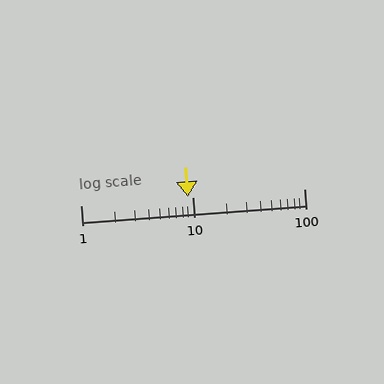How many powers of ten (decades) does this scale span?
The scale spans 2 decades, from 1 to 100.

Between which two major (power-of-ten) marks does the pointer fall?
The pointer is between 1 and 10.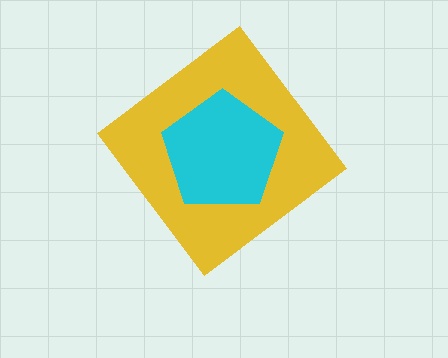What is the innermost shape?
The cyan pentagon.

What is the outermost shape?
The yellow diamond.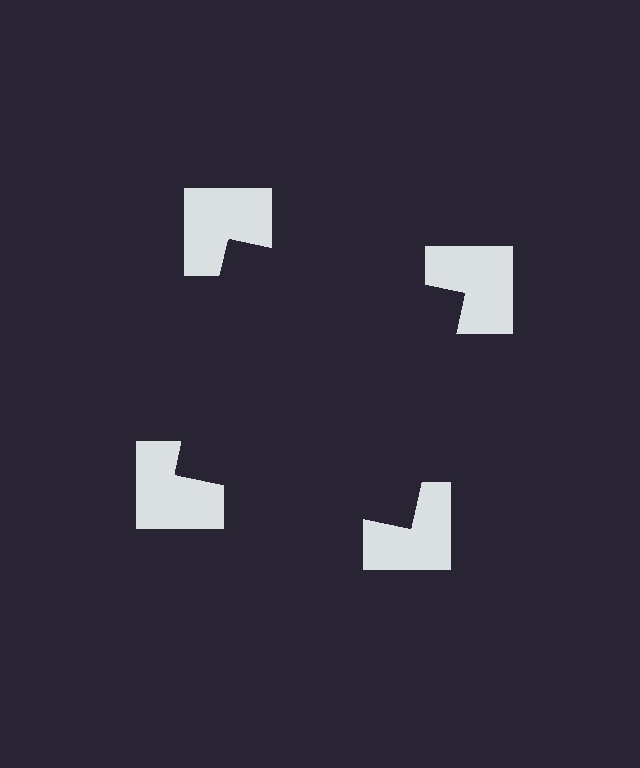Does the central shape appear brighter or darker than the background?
It typically appears slightly darker than the background, even though no actual brightness change is drawn.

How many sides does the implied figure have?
4 sides.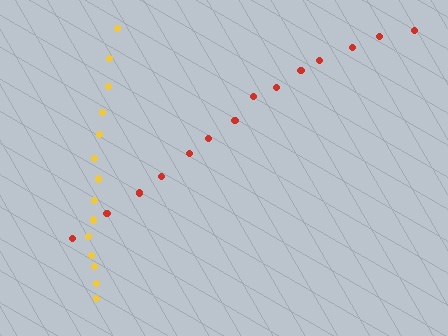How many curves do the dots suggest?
There are 2 distinct paths.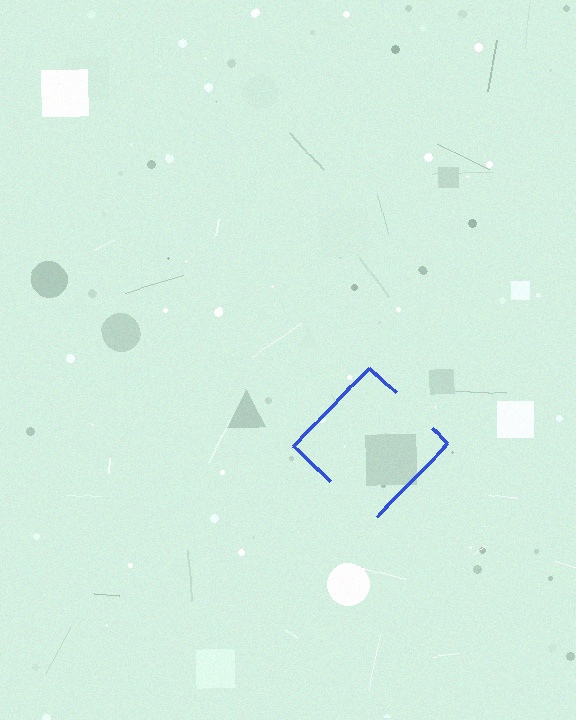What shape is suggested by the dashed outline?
The dashed outline suggests a diamond.